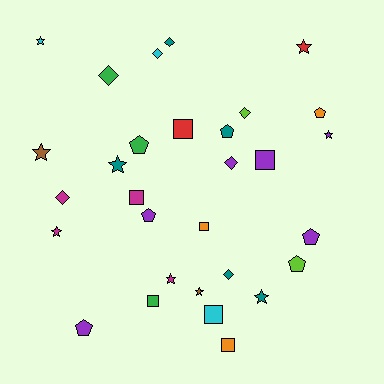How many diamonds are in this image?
There are 7 diamonds.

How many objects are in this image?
There are 30 objects.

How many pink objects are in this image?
There are no pink objects.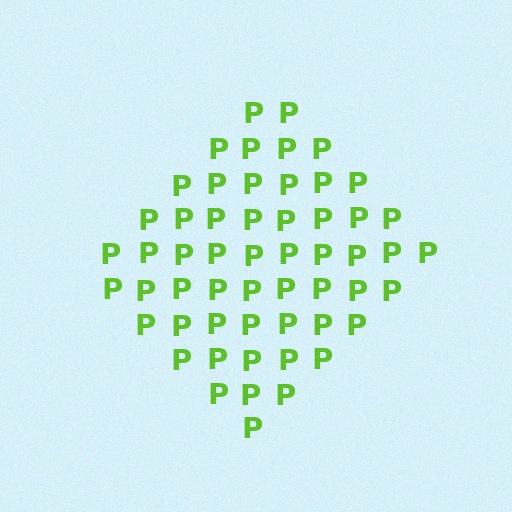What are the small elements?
The small elements are letter P's.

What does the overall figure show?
The overall figure shows a diamond.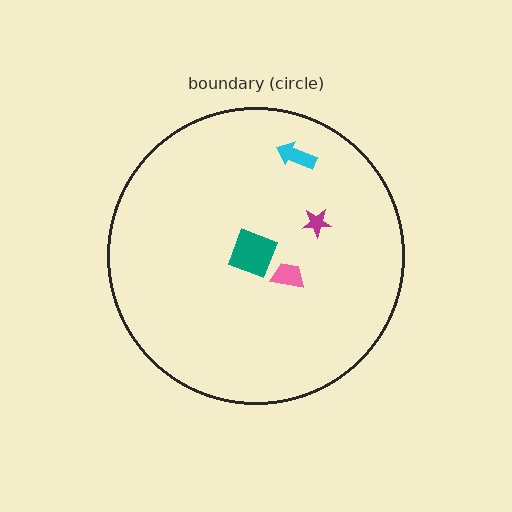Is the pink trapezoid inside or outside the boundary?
Inside.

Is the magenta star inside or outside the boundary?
Inside.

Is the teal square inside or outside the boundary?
Inside.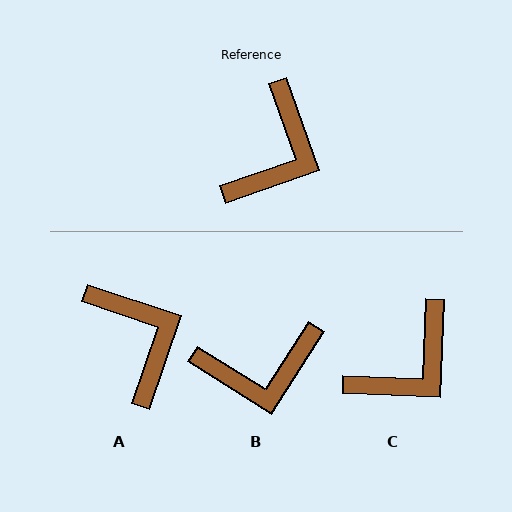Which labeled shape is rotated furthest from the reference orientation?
B, about 52 degrees away.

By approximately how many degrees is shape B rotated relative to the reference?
Approximately 52 degrees clockwise.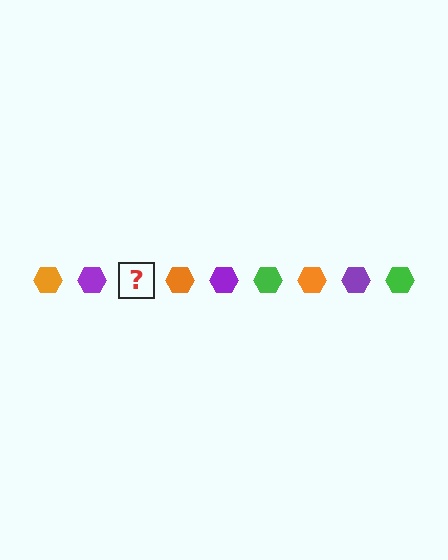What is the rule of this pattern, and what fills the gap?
The rule is that the pattern cycles through orange, purple, green hexagons. The gap should be filled with a green hexagon.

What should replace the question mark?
The question mark should be replaced with a green hexagon.